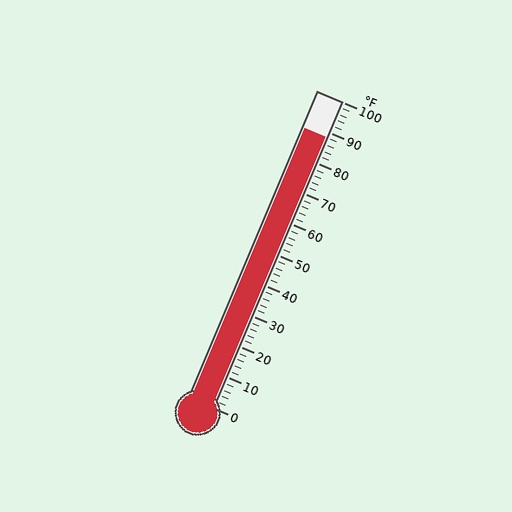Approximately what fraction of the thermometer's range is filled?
The thermometer is filled to approximately 90% of its range.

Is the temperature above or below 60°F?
The temperature is above 60°F.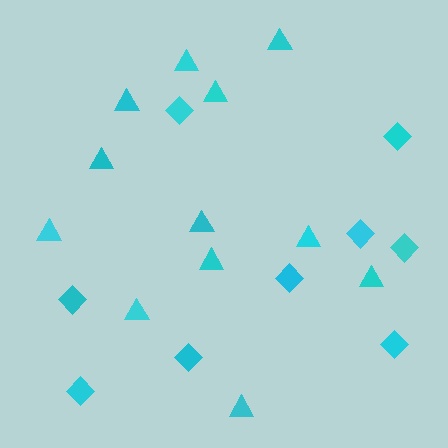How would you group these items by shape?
There are 2 groups: one group of triangles (12) and one group of diamonds (9).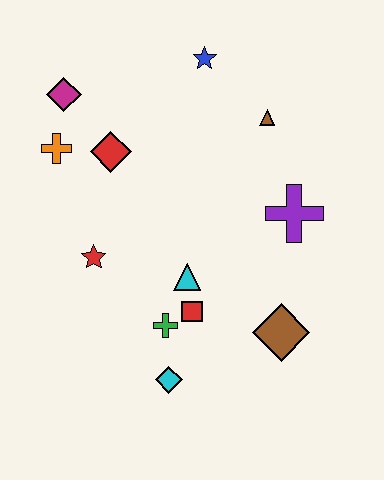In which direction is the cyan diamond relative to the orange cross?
The cyan diamond is below the orange cross.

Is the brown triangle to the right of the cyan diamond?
Yes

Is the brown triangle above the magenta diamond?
No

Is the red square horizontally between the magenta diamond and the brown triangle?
Yes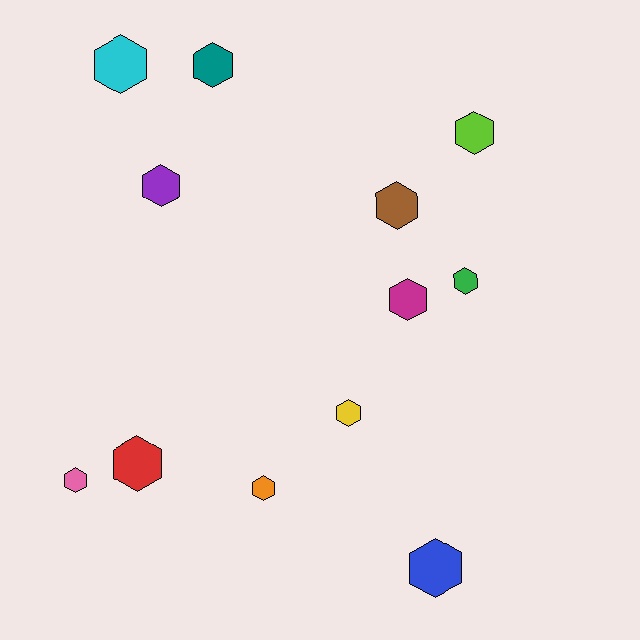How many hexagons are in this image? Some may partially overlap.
There are 12 hexagons.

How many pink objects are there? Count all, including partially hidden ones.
There is 1 pink object.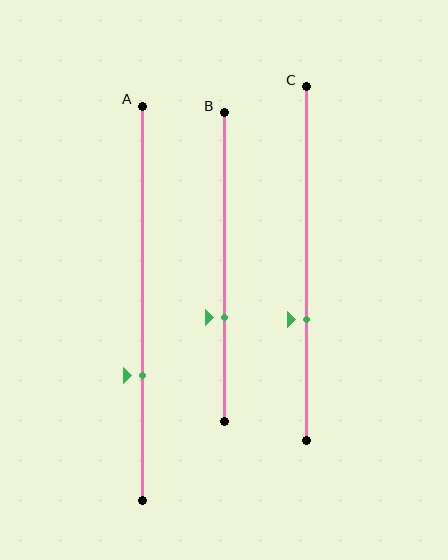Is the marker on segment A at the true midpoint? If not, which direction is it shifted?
No, the marker on segment A is shifted downward by about 18% of the segment length.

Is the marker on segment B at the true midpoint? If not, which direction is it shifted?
No, the marker on segment B is shifted downward by about 17% of the segment length.